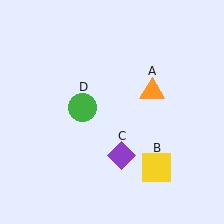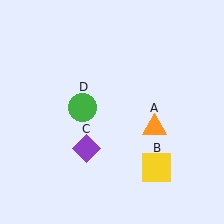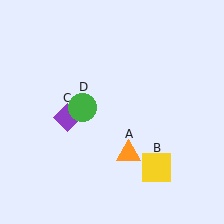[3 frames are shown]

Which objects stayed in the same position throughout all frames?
Yellow square (object B) and green circle (object D) remained stationary.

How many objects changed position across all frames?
2 objects changed position: orange triangle (object A), purple diamond (object C).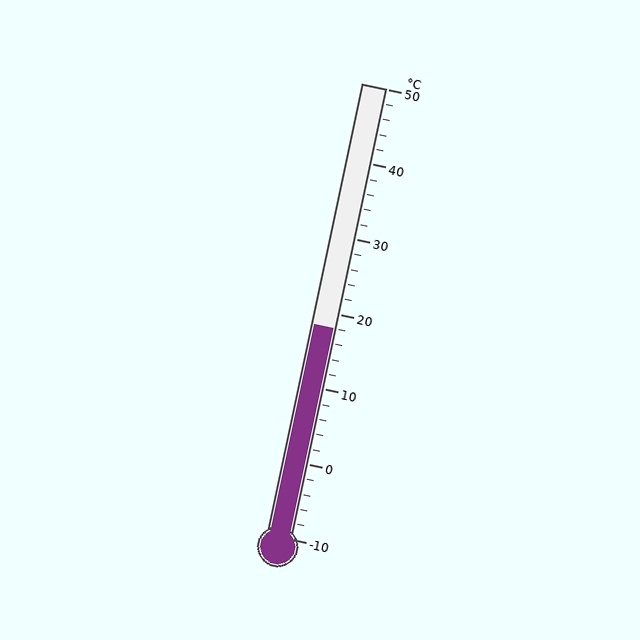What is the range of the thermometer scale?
The thermometer scale ranges from -10°C to 50°C.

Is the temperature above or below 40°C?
The temperature is below 40°C.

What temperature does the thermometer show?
The thermometer shows approximately 18°C.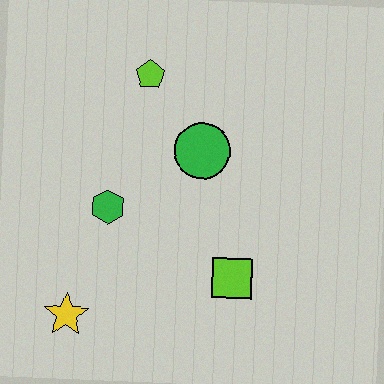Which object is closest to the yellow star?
The green hexagon is closest to the yellow star.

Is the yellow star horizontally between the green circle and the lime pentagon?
No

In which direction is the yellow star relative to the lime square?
The yellow star is to the left of the lime square.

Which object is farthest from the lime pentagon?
The yellow star is farthest from the lime pentagon.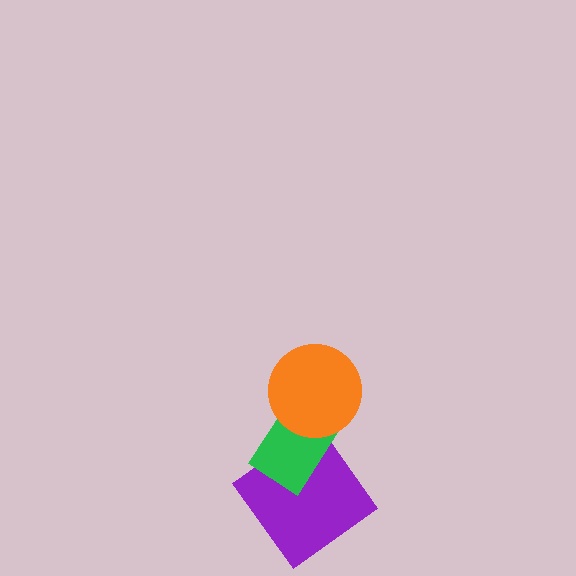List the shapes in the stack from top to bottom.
From top to bottom: the orange circle, the green rectangle, the purple diamond.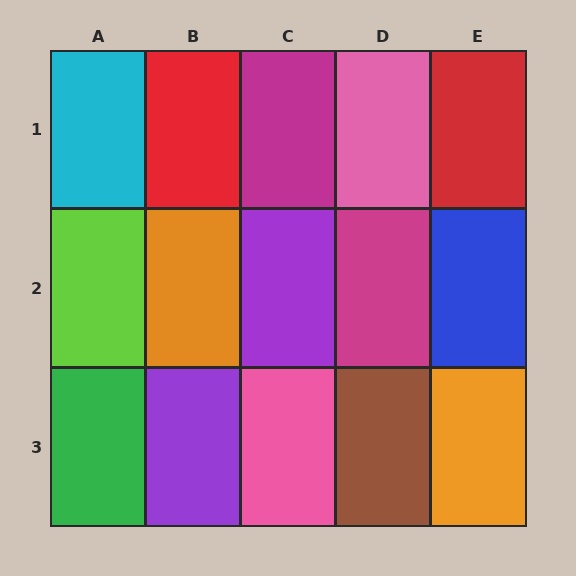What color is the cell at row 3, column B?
Purple.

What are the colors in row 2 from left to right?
Lime, orange, purple, magenta, blue.